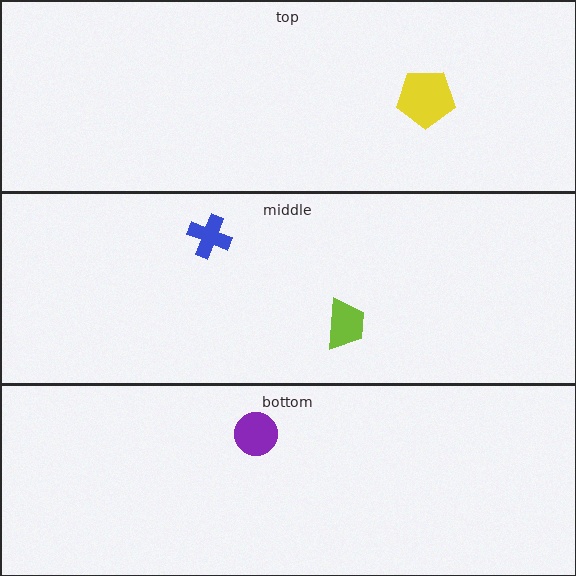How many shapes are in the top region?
1.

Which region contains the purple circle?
The bottom region.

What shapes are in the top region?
The yellow pentagon.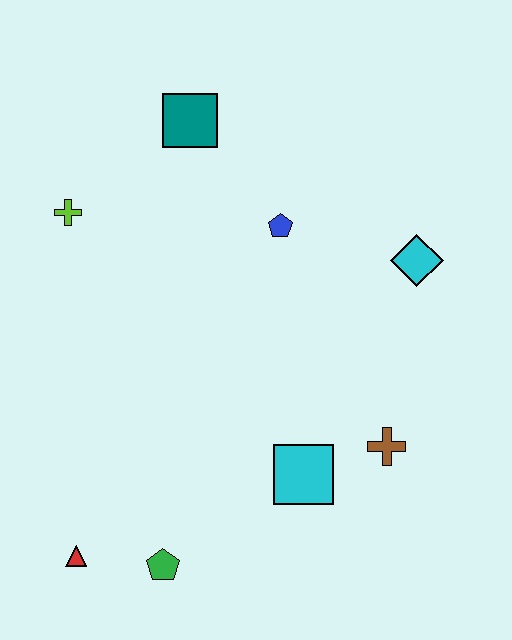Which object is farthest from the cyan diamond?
The red triangle is farthest from the cyan diamond.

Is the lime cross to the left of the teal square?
Yes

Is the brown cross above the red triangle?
Yes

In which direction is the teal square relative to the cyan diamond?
The teal square is to the left of the cyan diamond.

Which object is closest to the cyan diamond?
The blue pentagon is closest to the cyan diamond.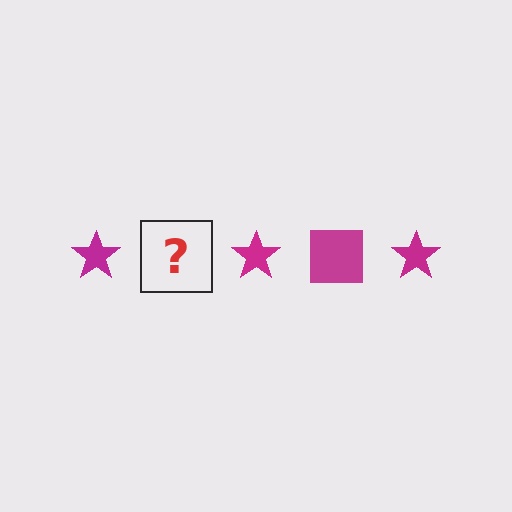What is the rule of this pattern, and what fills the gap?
The rule is that the pattern cycles through star, square shapes in magenta. The gap should be filled with a magenta square.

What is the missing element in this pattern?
The missing element is a magenta square.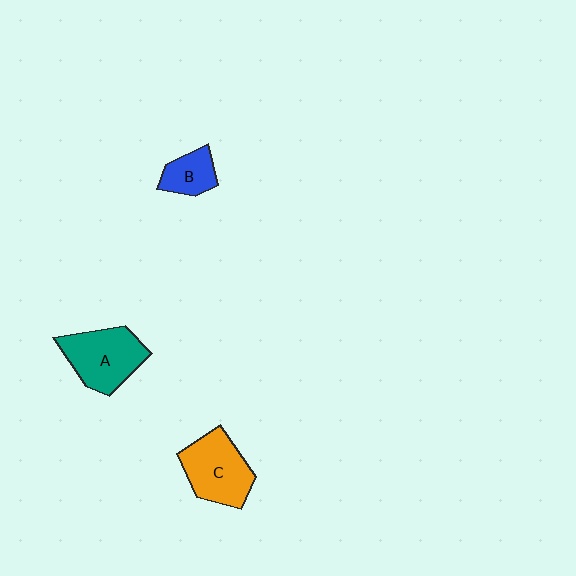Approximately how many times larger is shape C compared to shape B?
Approximately 1.9 times.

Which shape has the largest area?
Shape A (teal).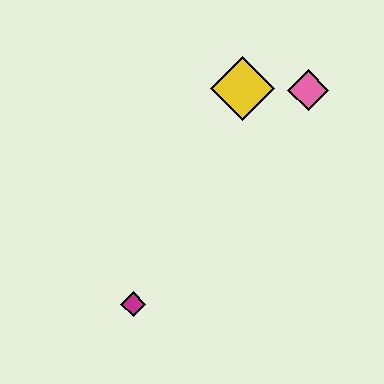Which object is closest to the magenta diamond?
The yellow diamond is closest to the magenta diamond.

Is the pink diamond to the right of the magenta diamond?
Yes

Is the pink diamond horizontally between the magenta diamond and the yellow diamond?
No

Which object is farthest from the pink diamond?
The magenta diamond is farthest from the pink diamond.